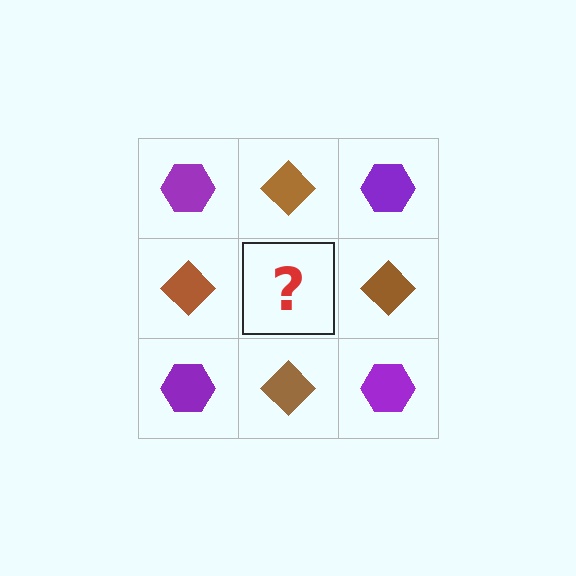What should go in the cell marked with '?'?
The missing cell should contain a purple hexagon.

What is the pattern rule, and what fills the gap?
The rule is that it alternates purple hexagon and brown diamond in a checkerboard pattern. The gap should be filled with a purple hexagon.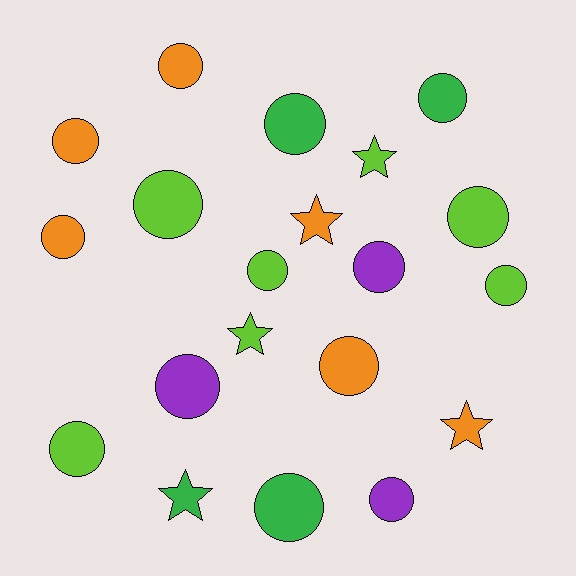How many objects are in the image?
There are 20 objects.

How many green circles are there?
There are 3 green circles.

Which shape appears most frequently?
Circle, with 15 objects.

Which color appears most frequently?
Lime, with 7 objects.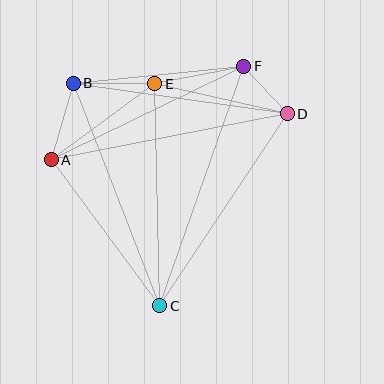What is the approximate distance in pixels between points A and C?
The distance between A and C is approximately 182 pixels.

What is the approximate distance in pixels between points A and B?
The distance between A and B is approximately 79 pixels.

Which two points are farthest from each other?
Points C and F are farthest from each other.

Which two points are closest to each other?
Points D and F are closest to each other.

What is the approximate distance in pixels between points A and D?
The distance between A and D is approximately 240 pixels.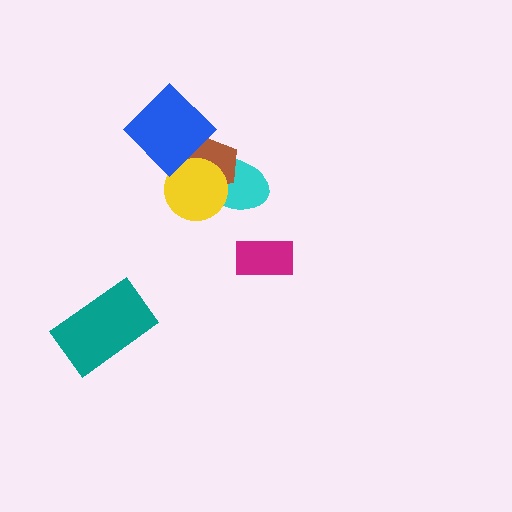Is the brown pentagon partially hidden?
Yes, it is partially covered by another shape.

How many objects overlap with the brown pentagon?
3 objects overlap with the brown pentagon.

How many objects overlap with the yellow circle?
3 objects overlap with the yellow circle.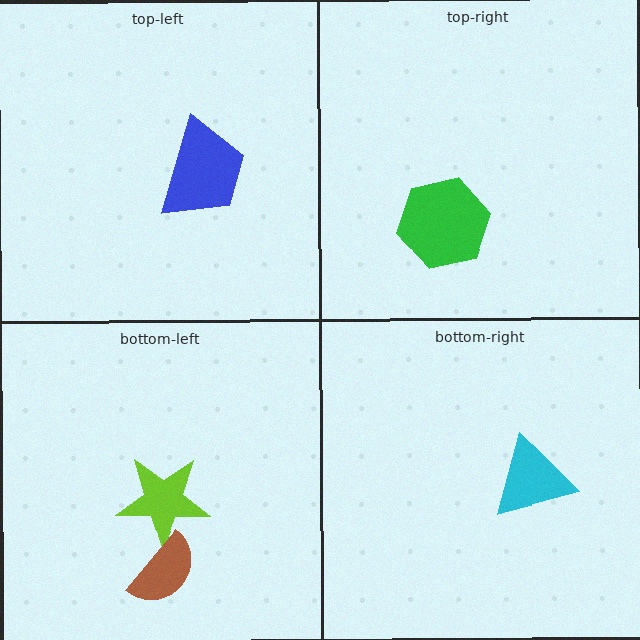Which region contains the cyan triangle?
The bottom-right region.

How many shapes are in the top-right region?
1.